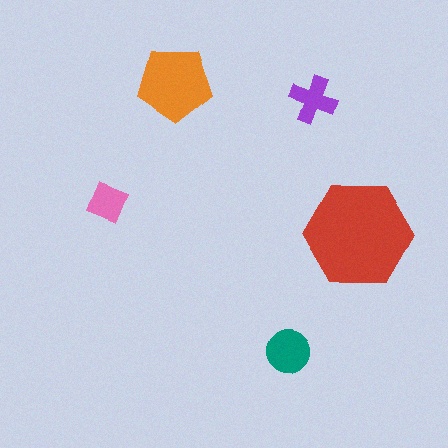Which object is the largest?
The red hexagon.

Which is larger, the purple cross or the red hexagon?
The red hexagon.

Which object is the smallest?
The pink square.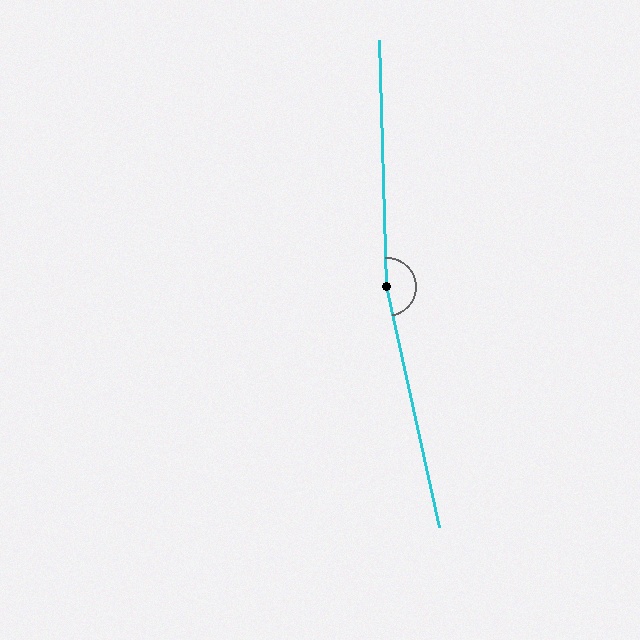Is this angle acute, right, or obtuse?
It is obtuse.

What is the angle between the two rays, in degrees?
Approximately 169 degrees.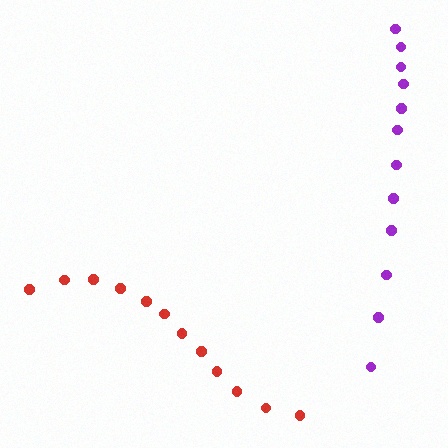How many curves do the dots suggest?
There are 2 distinct paths.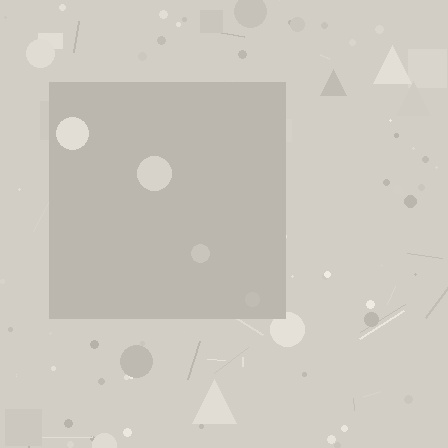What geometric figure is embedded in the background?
A square is embedded in the background.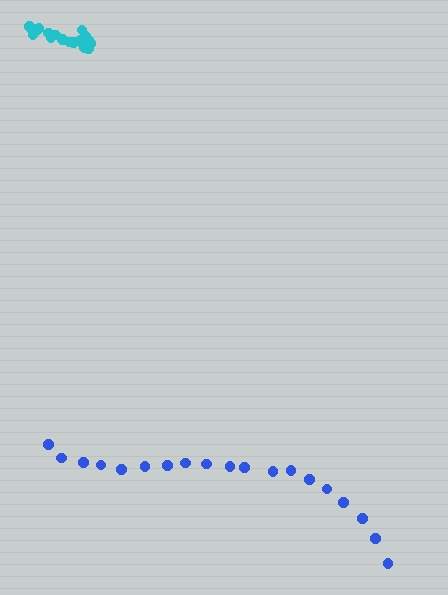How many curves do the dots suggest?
There are 2 distinct paths.